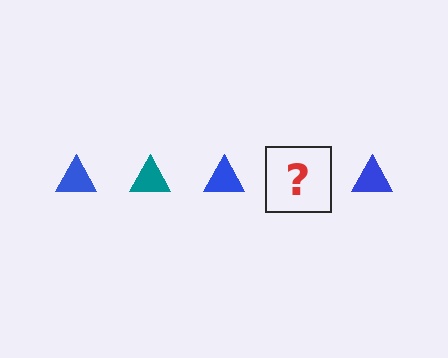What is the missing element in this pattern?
The missing element is a teal triangle.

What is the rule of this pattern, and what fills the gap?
The rule is that the pattern cycles through blue, teal triangles. The gap should be filled with a teal triangle.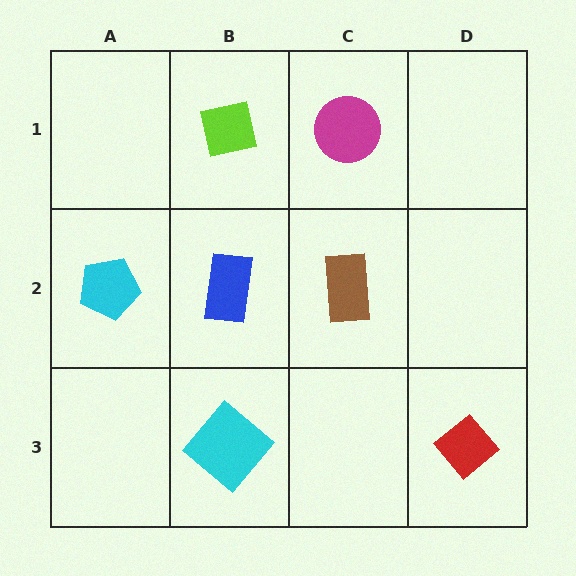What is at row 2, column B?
A blue rectangle.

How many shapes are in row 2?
3 shapes.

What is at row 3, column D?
A red diamond.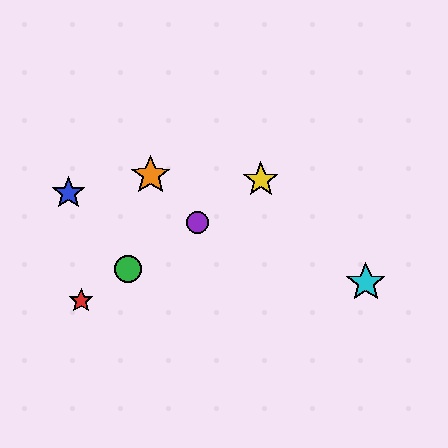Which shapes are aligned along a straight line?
The red star, the green circle, the yellow star, the purple circle are aligned along a straight line.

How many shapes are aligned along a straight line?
4 shapes (the red star, the green circle, the yellow star, the purple circle) are aligned along a straight line.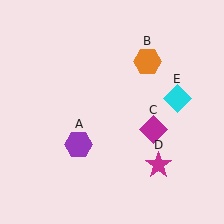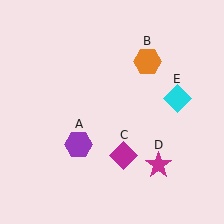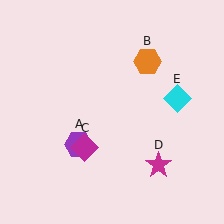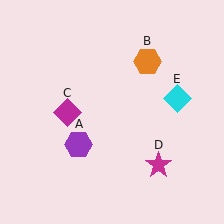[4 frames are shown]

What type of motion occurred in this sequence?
The magenta diamond (object C) rotated clockwise around the center of the scene.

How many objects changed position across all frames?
1 object changed position: magenta diamond (object C).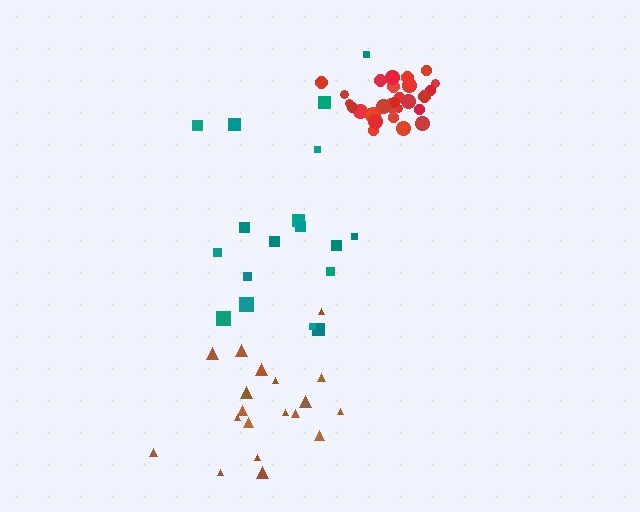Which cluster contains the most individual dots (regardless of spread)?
Red (33).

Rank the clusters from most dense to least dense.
red, brown, teal.